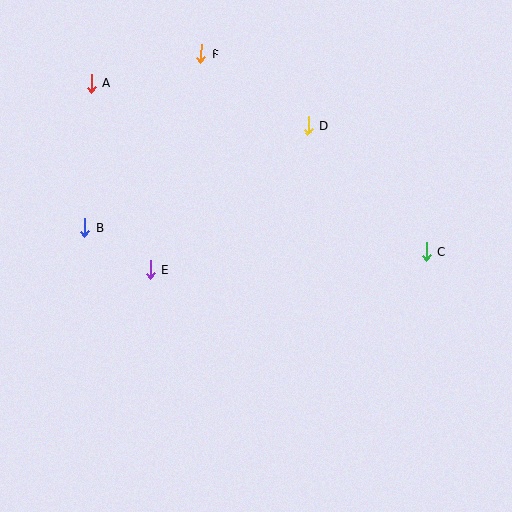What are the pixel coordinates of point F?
Point F is at (201, 54).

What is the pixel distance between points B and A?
The distance between B and A is 145 pixels.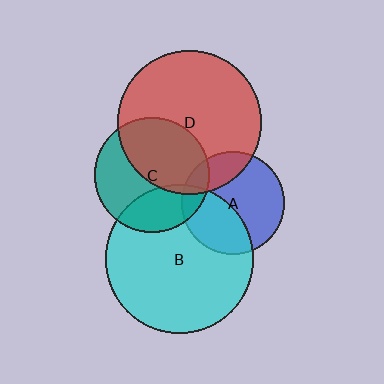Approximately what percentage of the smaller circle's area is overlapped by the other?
Approximately 50%.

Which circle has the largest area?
Circle B (cyan).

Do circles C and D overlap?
Yes.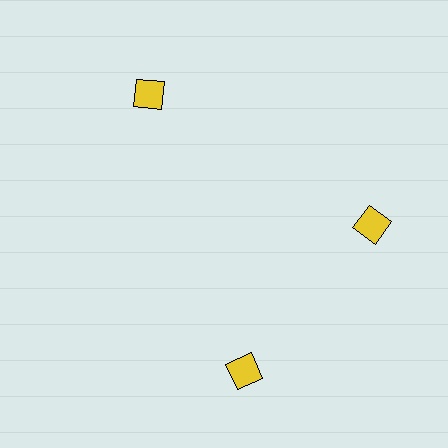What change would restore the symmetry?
The symmetry would be restored by rotating it back into even spacing with its neighbors so that all 3 diamonds sit at equal angles and equal distance from the center.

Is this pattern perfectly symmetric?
No. The 3 yellow diamonds are arranged in a ring, but one element near the 7 o'clock position is rotated out of alignment along the ring, breaking the 3-fold rotational symmetry.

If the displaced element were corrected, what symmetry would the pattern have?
It would have 3-fold rotational symmetry — the pattern would map onto itself every 120 degrees.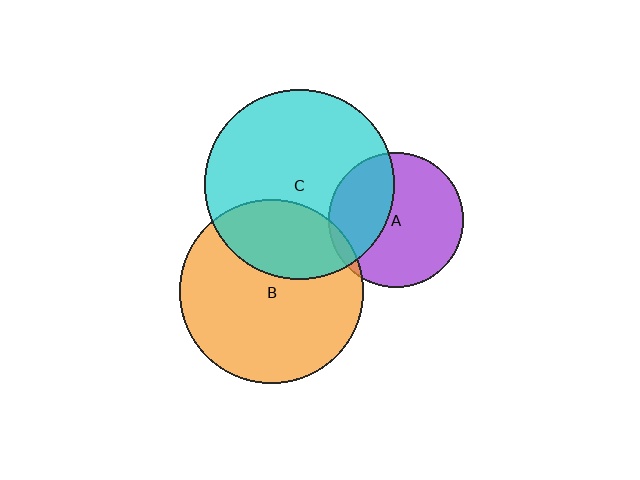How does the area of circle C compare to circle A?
Approximately 2.0 times.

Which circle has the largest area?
Circle C (cyan).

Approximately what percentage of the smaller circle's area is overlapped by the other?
Approximately 35%.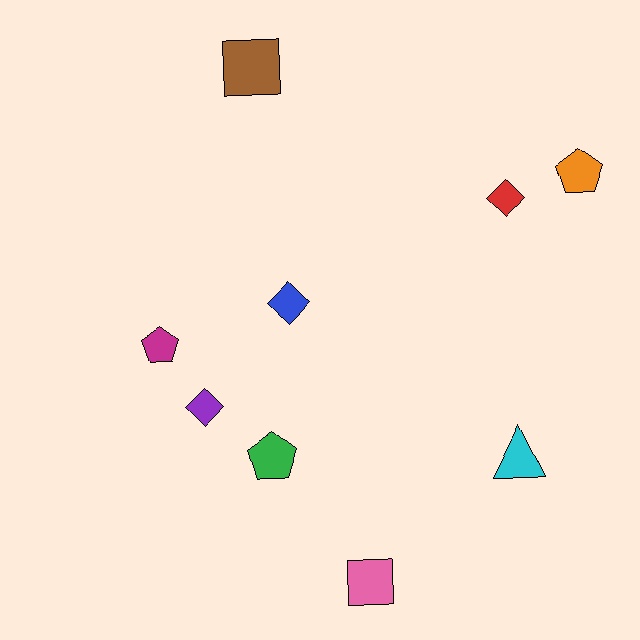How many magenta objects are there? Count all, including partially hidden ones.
There is 1 magenta object.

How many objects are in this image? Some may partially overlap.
There are 9 objects.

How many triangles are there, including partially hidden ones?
There is 1 triangle.